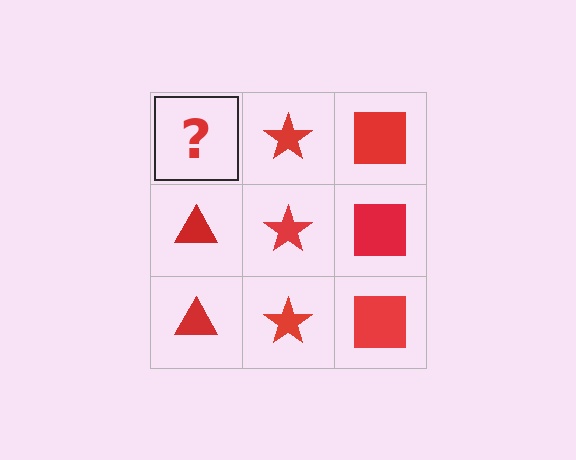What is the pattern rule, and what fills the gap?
The rule is that each column has a consistent shape. The gap should be filled with a red triangle.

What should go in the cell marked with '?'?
The missing cell should contain a red triangle.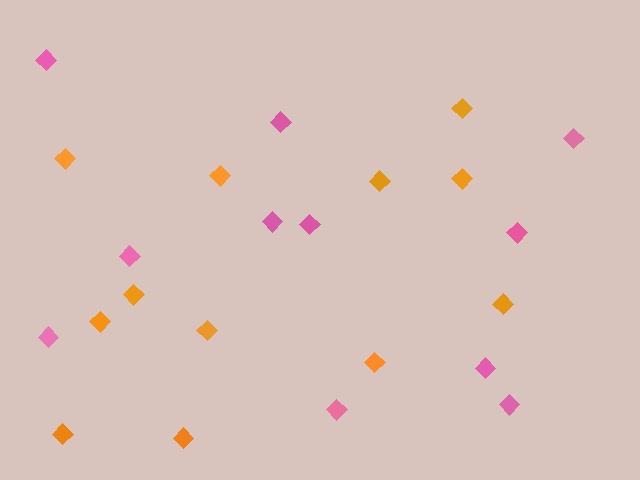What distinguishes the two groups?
There are 2 groups: one group of pink diamonds (11) and one group of orange diamonds (12).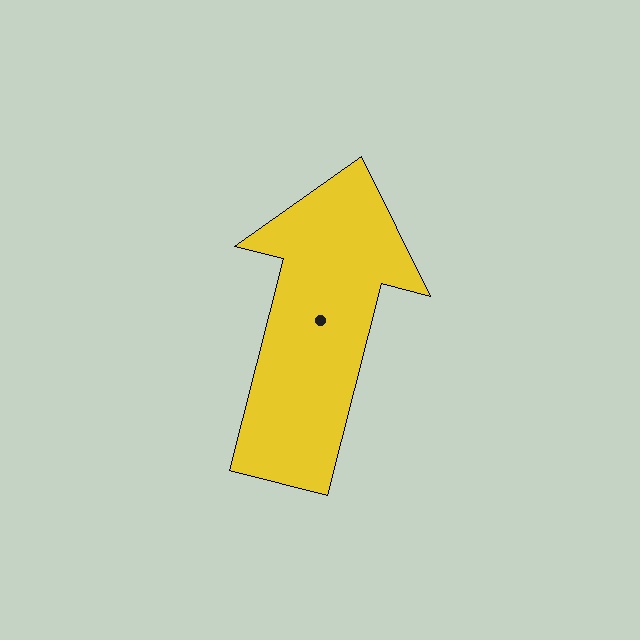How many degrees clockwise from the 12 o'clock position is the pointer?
Approximately 14 degrees.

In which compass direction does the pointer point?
North.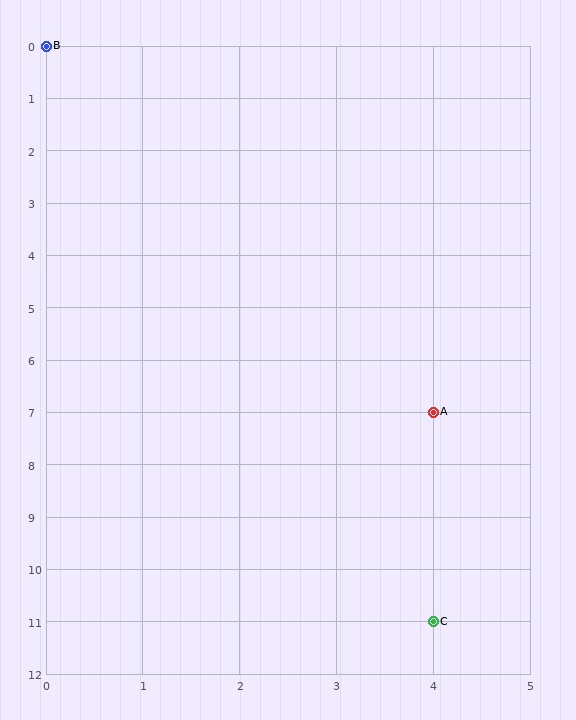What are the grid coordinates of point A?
Point A is at grid coordinates (4, 7).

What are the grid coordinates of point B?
Point B is at grid coordinates (0, 0).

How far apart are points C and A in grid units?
Points C and A are 4 rows apart.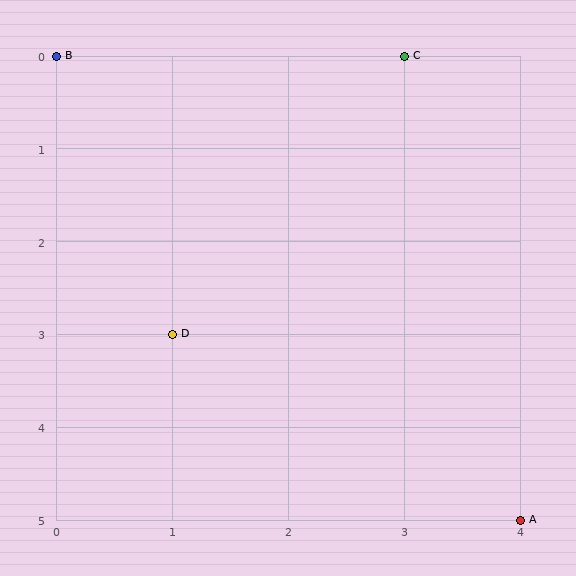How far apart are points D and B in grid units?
Points D and B are 1 column and 3 rows apart (about 3.2 grid units diagonally).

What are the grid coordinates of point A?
Point A is at grid coordinates (4, 5).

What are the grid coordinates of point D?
Point D is at grid coordinates (1, 3).